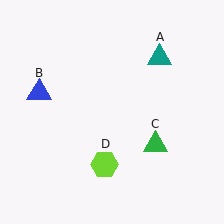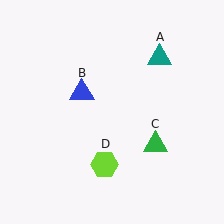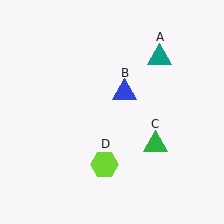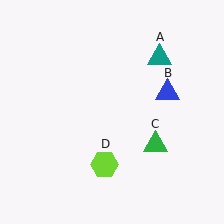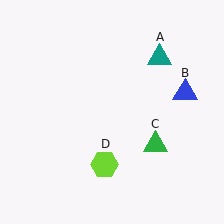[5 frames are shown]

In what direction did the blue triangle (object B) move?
The blue triangle (object B) moved right.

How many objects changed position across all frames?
1 object changed position: blue triangle (object B).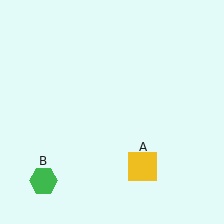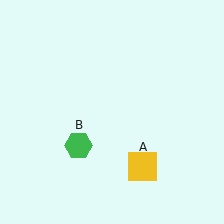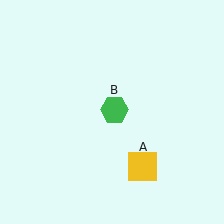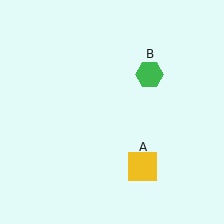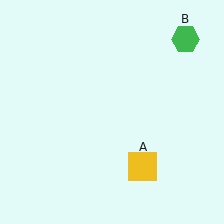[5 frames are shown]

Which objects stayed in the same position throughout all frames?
Yellow square (object A) remained stationary.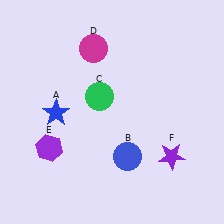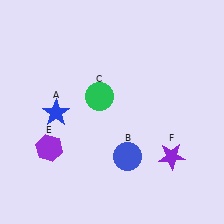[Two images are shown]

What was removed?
The magenta circle (D) was removed in Image 2.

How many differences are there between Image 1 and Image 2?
There is 1 difference between the two images.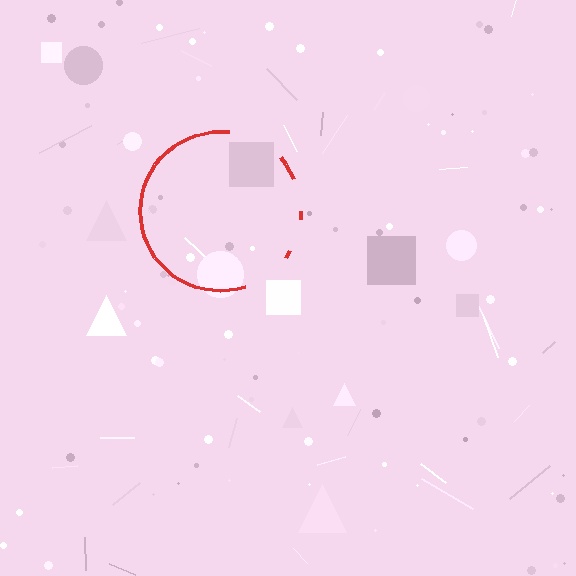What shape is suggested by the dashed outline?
The dashed outline suggests a circle.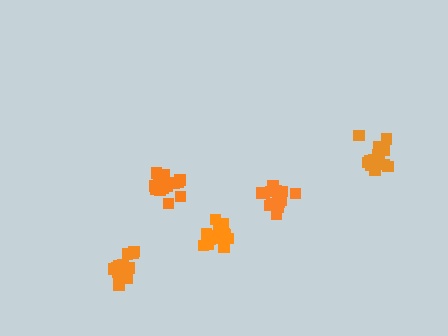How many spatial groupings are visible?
There are 5 spatial groupings.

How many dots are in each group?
Group 1: 18 dots, Group 2: 17 dots, Group 3: 18 dots, Group 4: 16 dots, Group 5: 18 dots (87 total).